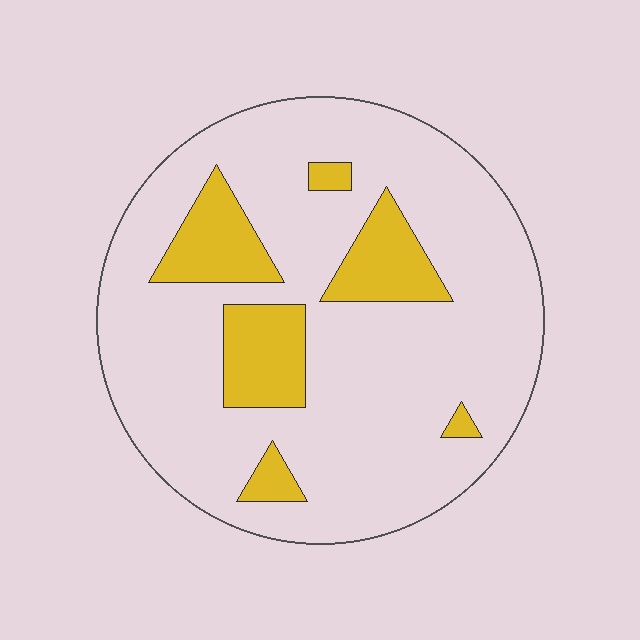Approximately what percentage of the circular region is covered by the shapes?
Approximately 20%.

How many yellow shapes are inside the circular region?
6.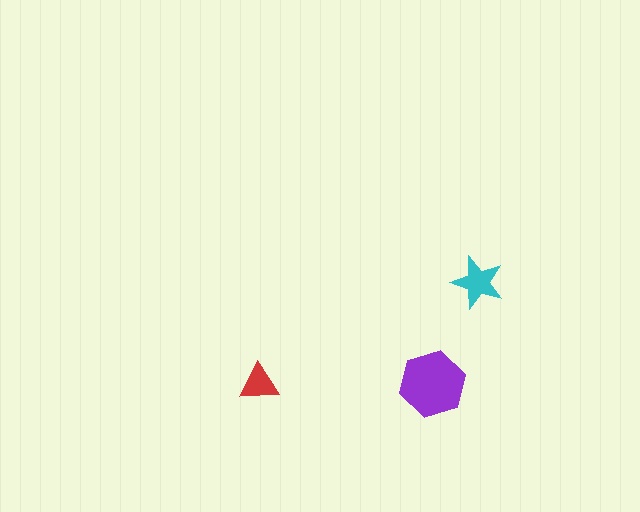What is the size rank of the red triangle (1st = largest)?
3rd.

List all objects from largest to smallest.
The purple hexagon, the cyan star, the red triangle.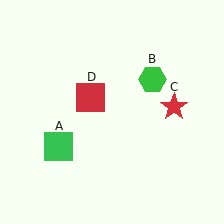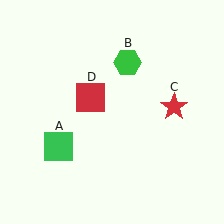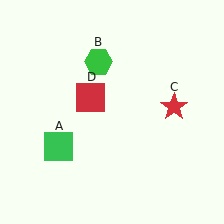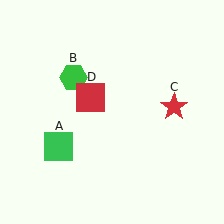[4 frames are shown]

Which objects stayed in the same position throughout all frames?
Green square (object A) and red star (object C) and red square (object D) remained stationary.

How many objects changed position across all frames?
1 object changed position: green hexagon (object B).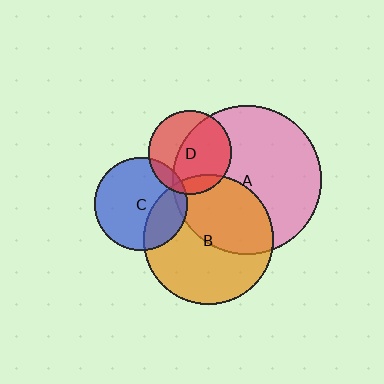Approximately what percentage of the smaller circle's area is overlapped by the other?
Approximately 5%.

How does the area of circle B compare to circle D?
Approximately 2.4 times.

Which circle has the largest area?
Circle A (pink).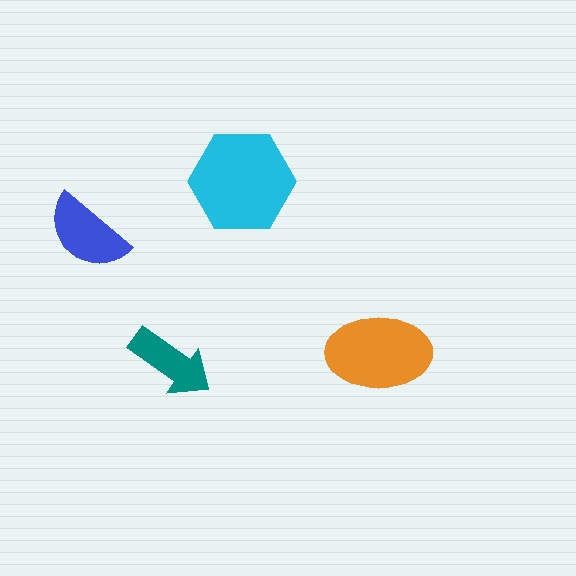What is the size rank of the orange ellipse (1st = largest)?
2nd.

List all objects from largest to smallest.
The cyan hexagon, the orange ellipse, the blue semicircle, the teal arrow.